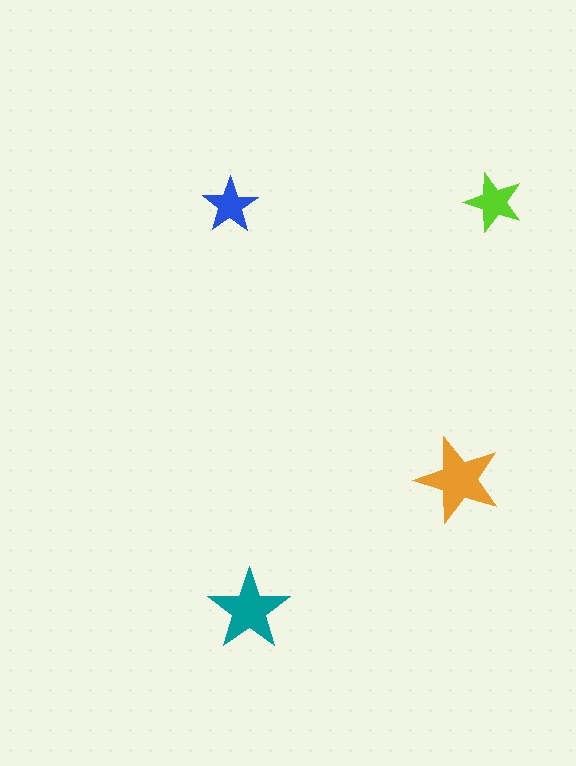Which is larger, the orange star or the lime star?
The orange one.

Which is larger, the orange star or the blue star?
The orange one.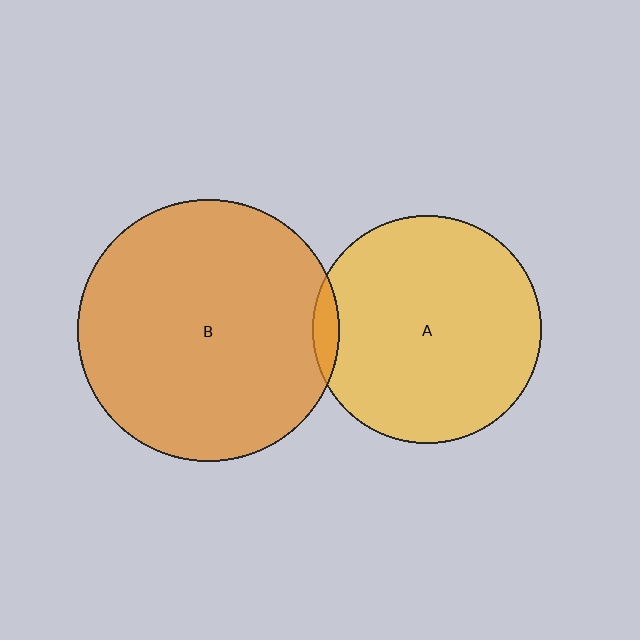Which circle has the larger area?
Circle B (orange).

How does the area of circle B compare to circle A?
Approximately 1.3 times.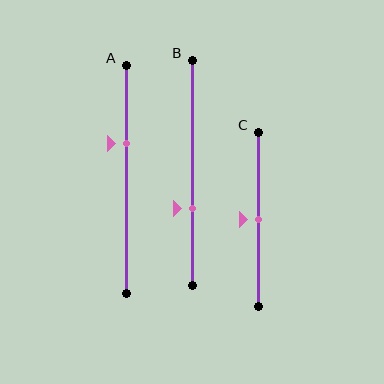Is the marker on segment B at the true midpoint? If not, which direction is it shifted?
No, the marker on segment B is shifted downward by about 16% of the segment length.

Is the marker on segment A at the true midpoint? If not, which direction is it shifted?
No, the marker on segment A is shifted upward by about 16% of the segment length.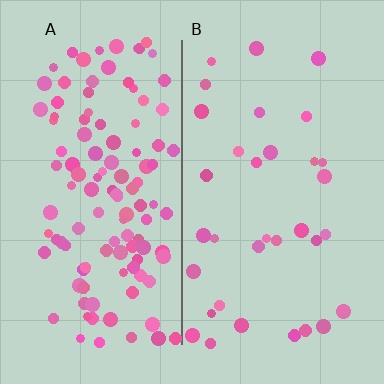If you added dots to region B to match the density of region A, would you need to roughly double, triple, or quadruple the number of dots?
Approximately quadruple.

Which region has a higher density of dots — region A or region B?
A (the left).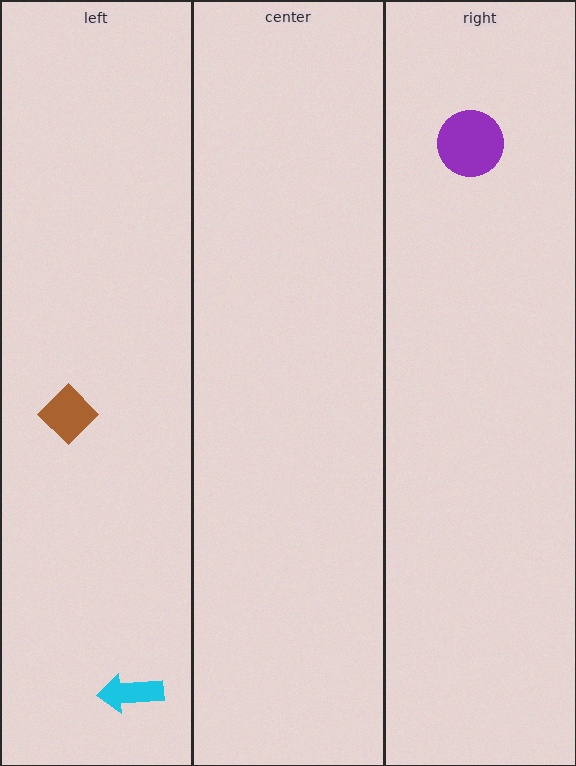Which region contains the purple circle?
The right region.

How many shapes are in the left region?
2.